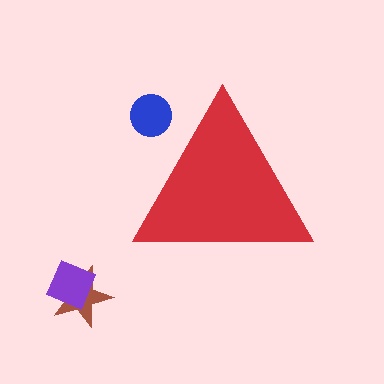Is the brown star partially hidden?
No, the brown star is fully visible.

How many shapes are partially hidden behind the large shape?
1 shape is partially hidden.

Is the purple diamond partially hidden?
No, the purple diamond is fully visible.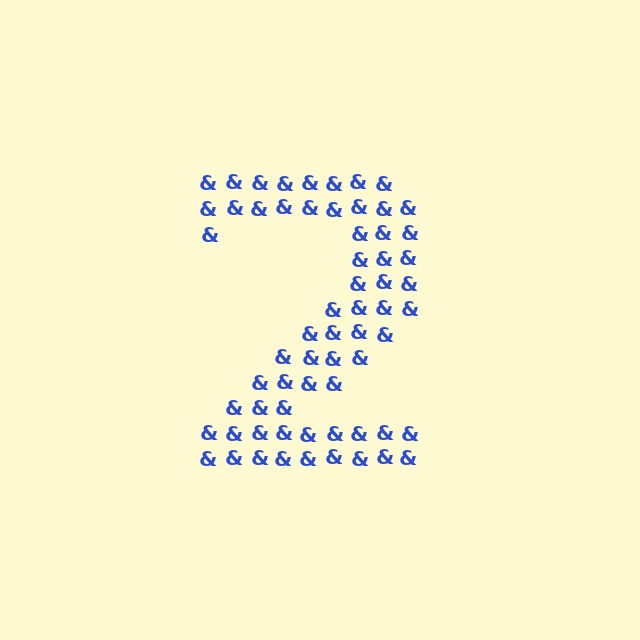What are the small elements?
The small elements are ampersands.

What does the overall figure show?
The overall figure shows the digit 2.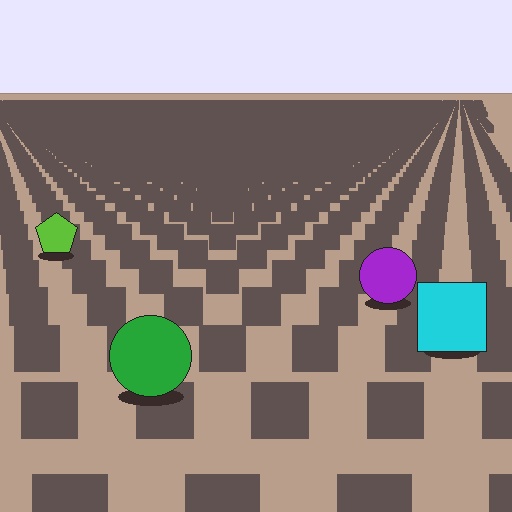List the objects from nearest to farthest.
From nearest to farthest: the green circle, the cyan square, the purple circle, the lime pentagon.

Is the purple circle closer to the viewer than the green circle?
No. The green circle is closer — you can tell from the texture gradient: the ground texture is coarser near it.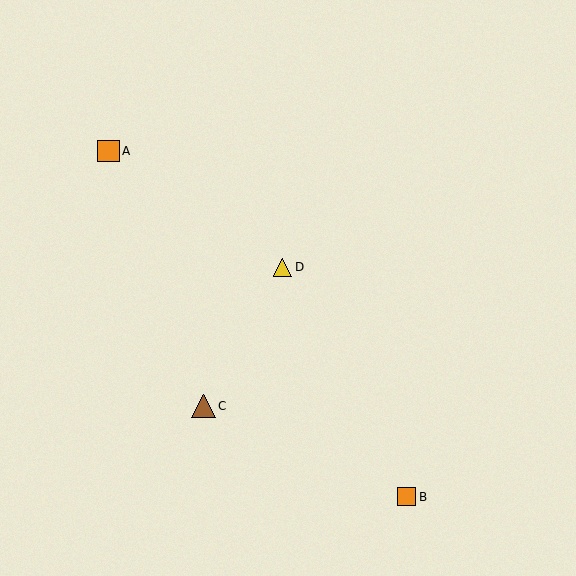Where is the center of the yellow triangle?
The center of the yellow triangle is at (283, 267).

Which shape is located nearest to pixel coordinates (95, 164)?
The orange square (labeled A) at (109, 151) is nearest to that location.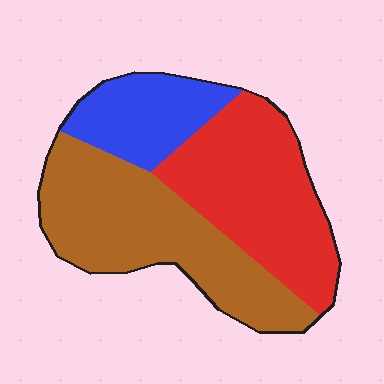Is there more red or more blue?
Red.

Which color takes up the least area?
Blue, at roughly 20%.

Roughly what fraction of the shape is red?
Red covers roughly 40% of the shape.